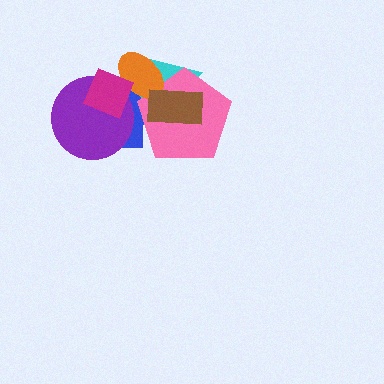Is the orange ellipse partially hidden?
Yes, it is partially covered by another shape.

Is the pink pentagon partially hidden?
Yes, it is partially covered by another shape.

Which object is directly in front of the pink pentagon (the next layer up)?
The orange ellipse is directly in front of the pink pentagon.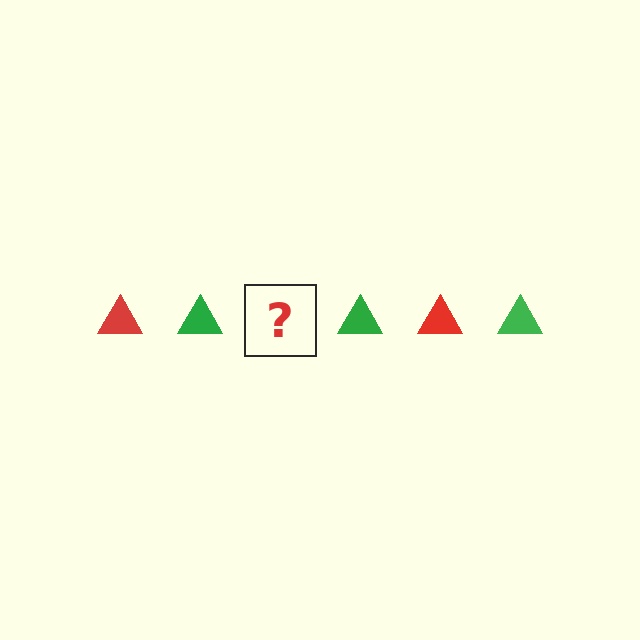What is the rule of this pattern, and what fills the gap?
The rule is that the pattern cycles through red, green triangles. The gap should be filled with a red triangle.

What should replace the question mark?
The question mark should be replaced with a red triangle.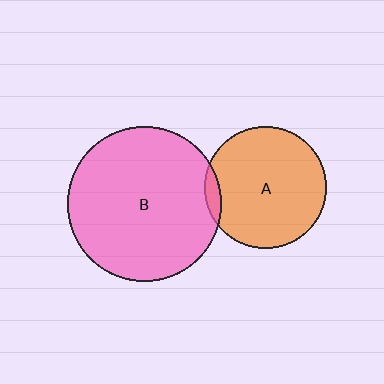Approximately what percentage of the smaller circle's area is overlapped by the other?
Approximately 5%.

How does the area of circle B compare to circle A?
Approximately 1.6 times.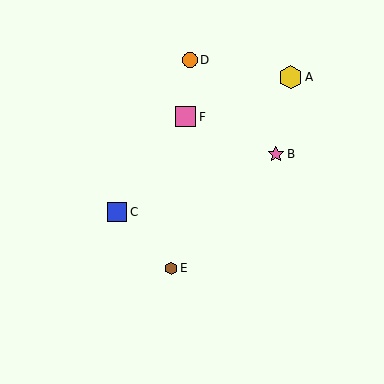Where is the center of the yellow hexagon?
The center of the yellow hexagon is at (290, 77).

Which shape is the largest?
The yellow hexagon (labeled A) is the largest.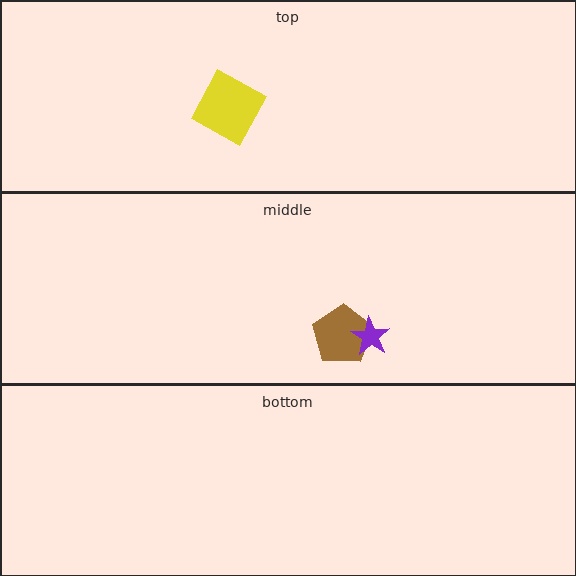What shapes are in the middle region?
The brown pentagon, the purple star.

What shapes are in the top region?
The yellow square.